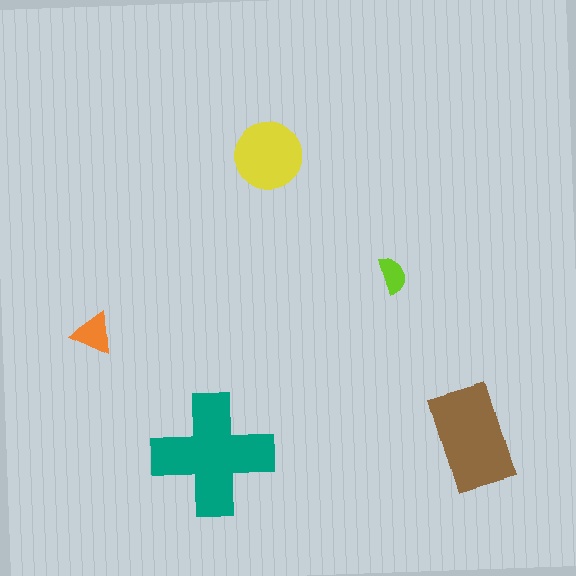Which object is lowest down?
The teal cross is bottommost.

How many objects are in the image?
There are 5 objects in the image.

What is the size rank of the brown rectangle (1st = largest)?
2nd.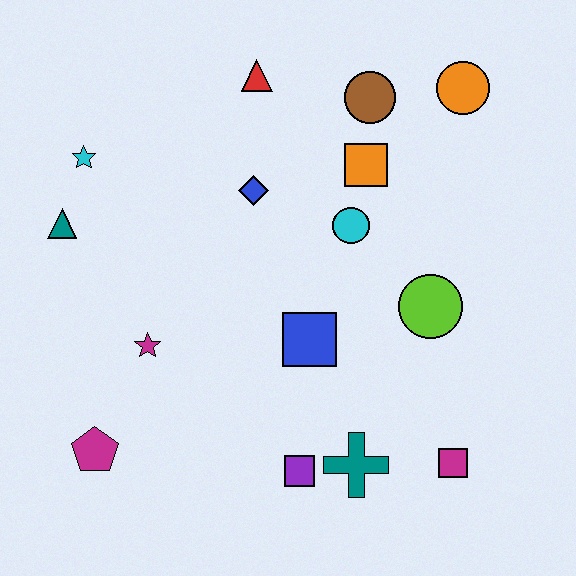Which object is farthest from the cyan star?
The magenta square is farthest from the cyan star.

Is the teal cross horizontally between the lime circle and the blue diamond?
Yes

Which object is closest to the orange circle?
The brown circle is closest to the orange circle.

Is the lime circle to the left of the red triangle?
No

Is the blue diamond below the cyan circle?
No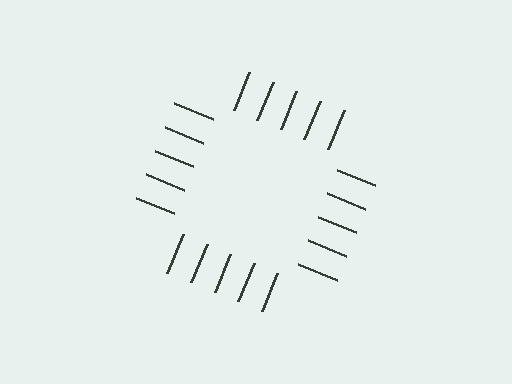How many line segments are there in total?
20 — 5 along each of the 4 edges.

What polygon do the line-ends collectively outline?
An illusory square — the line segments terminate on its edges but no continuous stroke is drawn.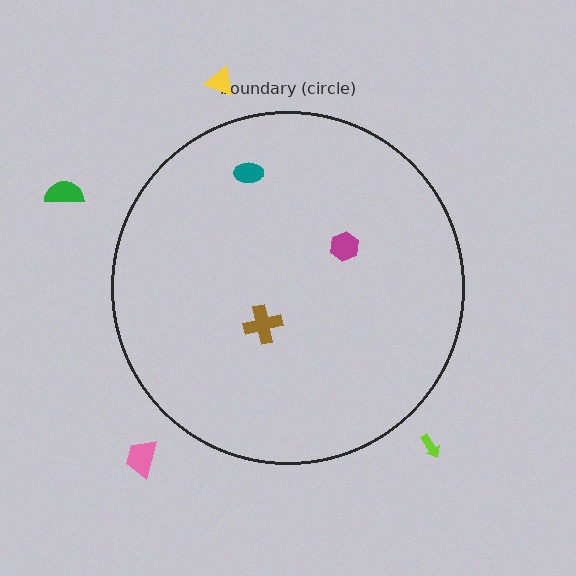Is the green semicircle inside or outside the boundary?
Outside.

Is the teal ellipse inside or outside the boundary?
Inside.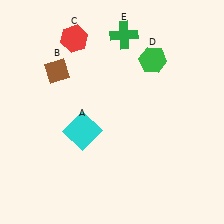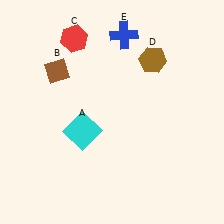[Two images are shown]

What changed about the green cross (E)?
In Image 1, E is green. In Image 2, it changed to blue.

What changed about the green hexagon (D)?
In Image 1, D is green. In Image 2, it changed to brown.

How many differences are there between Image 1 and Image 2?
There are 2 differences between the two images.